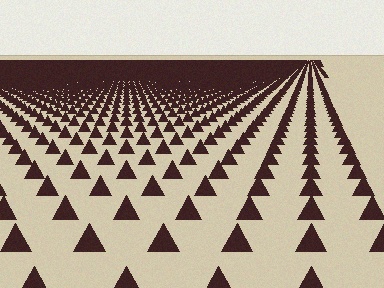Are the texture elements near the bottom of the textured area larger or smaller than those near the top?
Larger. Near the bottom, elements are closer to the viewer and appear at a bigger on-screen size.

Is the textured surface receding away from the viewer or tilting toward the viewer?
The surface is receding away from the viewer. Texture elements get smaller and denser toward the top.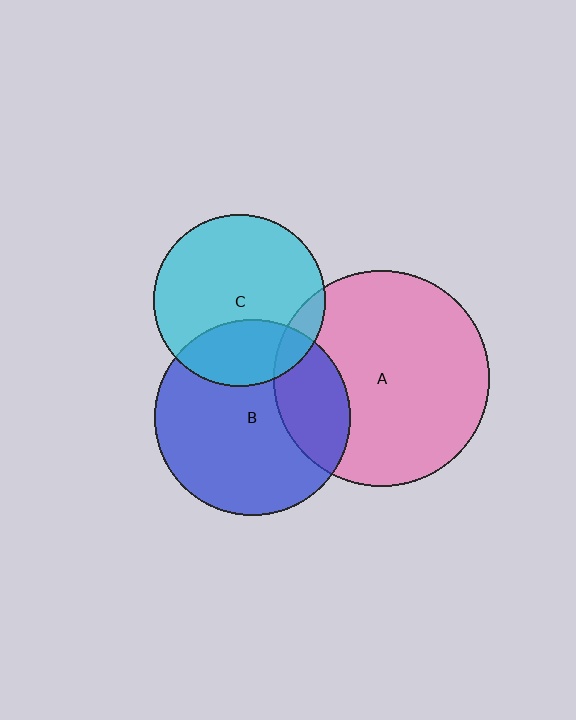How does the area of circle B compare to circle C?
Approximately 1.3 times.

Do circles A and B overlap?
Yes.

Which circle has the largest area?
Circle A (pink).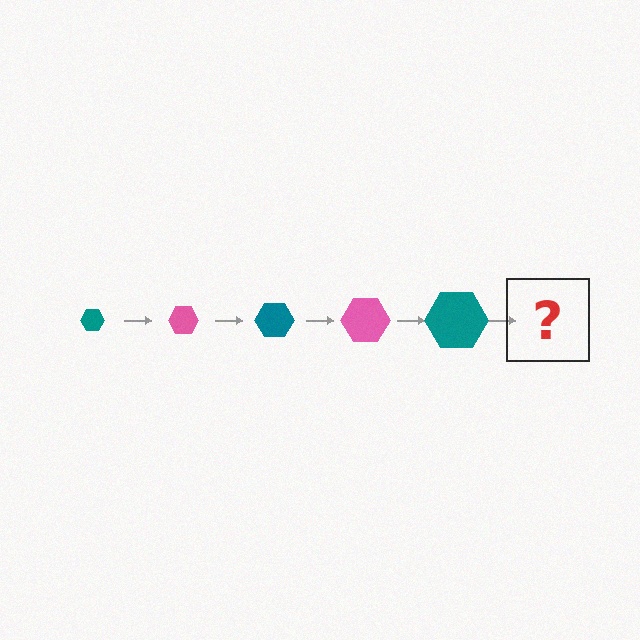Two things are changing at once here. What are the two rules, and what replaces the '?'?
The two rules are that the hexagon grows larger each step and the color cycles through teal and pink. The '?' should be a pink hexagon, larger than the previous one.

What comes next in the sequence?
The next element should be a pink hexagon, larger than the previous one.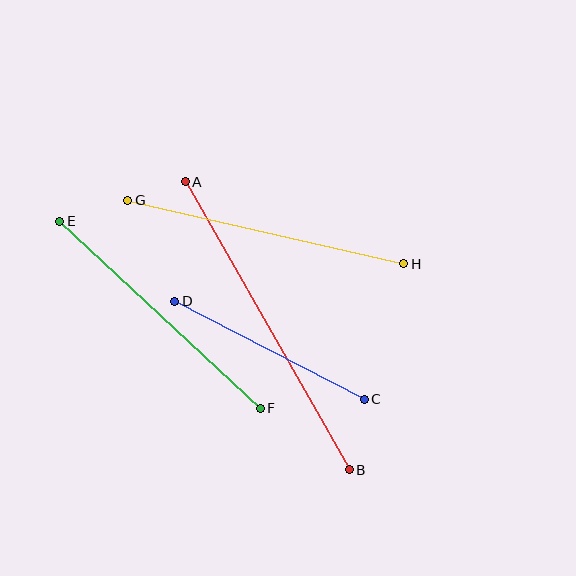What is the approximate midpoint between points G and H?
The midpoint is at approximately (266, 232) pixels.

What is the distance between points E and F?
The distance is approximately 274 pixels.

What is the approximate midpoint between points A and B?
The midpoint is at approximately (267, 326) pixels.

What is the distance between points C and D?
The distance is approximately 213 pixels.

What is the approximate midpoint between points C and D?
The midpoint is at approximately (269, 350) pixels.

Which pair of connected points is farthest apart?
Points A and B are farthest apart.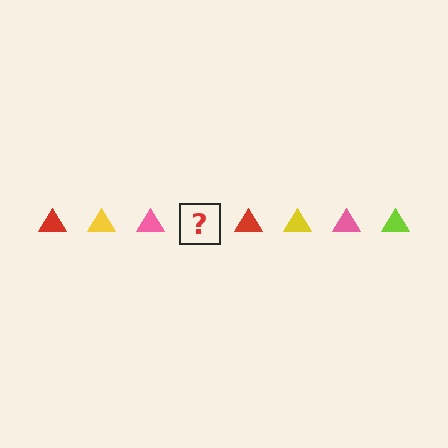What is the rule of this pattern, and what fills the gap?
The rule is that the pattern cycles through red, yellow, pink, lime triangles. The gap should be filled with a lime triangle.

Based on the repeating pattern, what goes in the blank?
The blank should be a lime triangle.